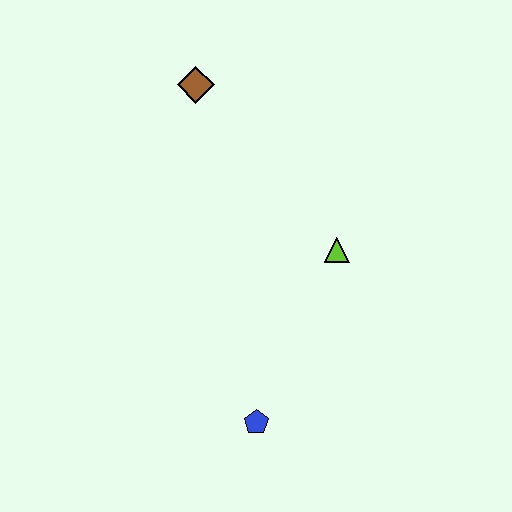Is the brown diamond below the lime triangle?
No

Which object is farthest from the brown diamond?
The blue pentagon is farthest from the brown diamond.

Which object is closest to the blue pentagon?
The lime triangle is closest to the blue pentagon.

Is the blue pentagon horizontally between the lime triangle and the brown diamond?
Yes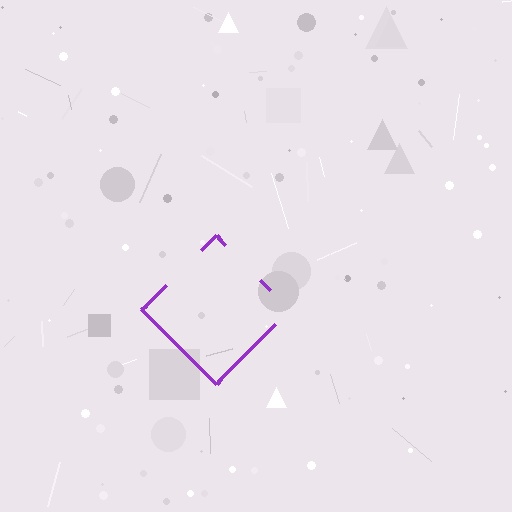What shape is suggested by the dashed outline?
The dashed outline suggests a diamond.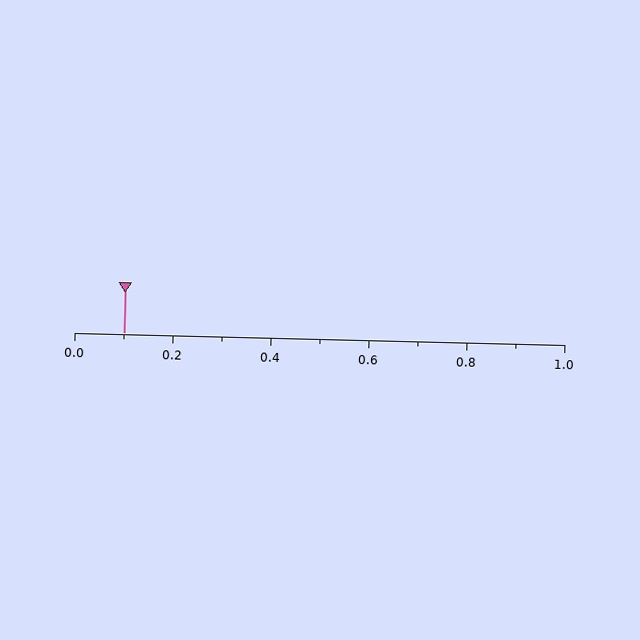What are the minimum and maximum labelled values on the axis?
The axis runs from 0.0 to 1.0.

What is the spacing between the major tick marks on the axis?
The major ticks are spaced 0.2 apart.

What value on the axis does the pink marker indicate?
The marker indicates approximately 0.1.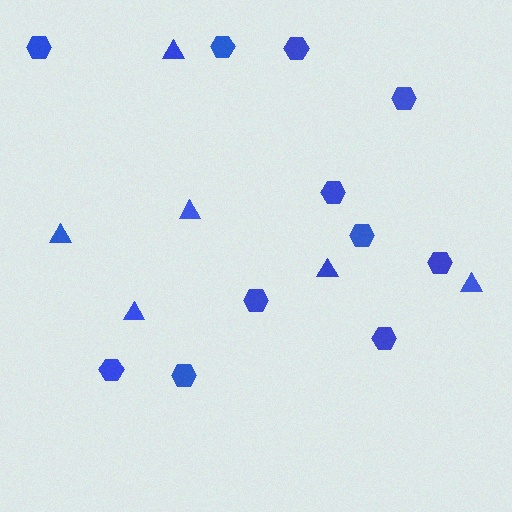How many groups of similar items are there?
There are 2 groups: one group of triangles (6) and one group of hexagons (11).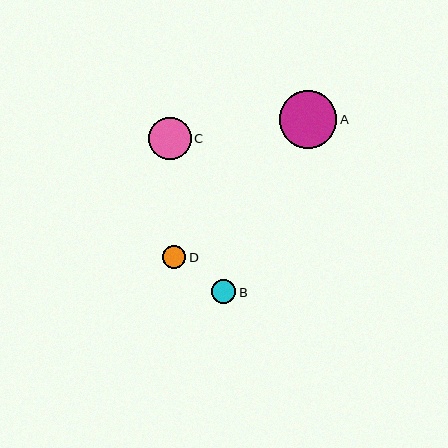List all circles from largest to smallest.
From largest to smallest: A, C, B, D.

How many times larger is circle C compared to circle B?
Circle C is approximately 1.8 times the size of circle B.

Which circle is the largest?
Circle A is the largest with a size of approximately 57 pixels.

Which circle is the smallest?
Circle D is the smallest with a size of approximately 23 pixels.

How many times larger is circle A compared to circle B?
Circle A is approximately 2.4 times the size of circle B.